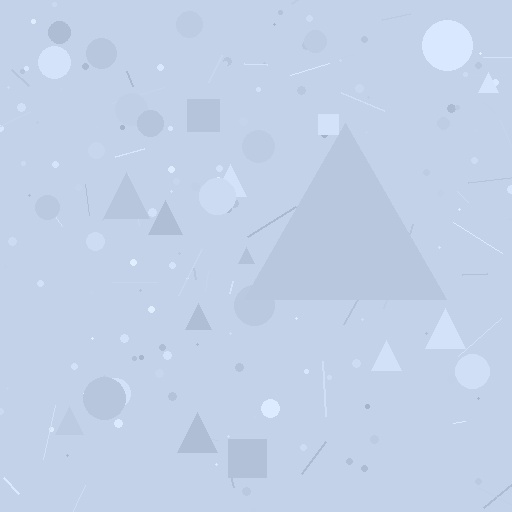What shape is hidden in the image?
A triangle is hidden in the image.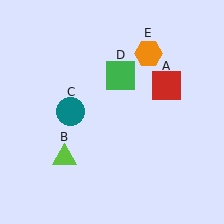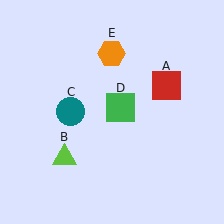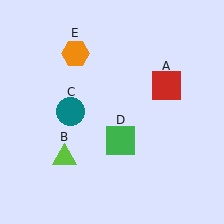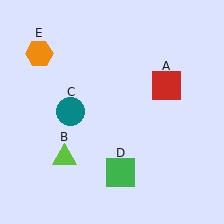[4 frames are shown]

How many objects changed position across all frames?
2 objects changed position: green square (object D), orange hexagon (object E).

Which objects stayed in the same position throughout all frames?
Red square (object A) and lime triangle (object B) and teal circle (object C) remained stationary.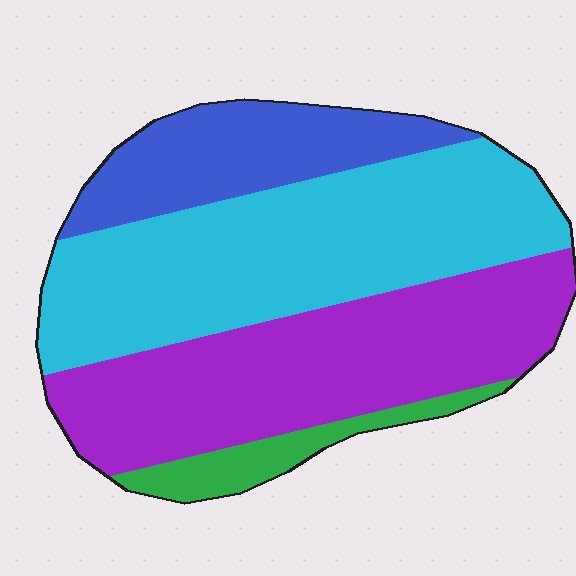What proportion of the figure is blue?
Blue takes up between a sixth and a third of the figure.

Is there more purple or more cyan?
Cyan.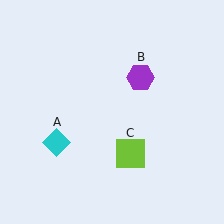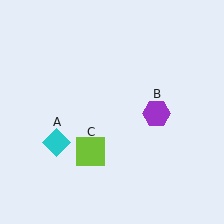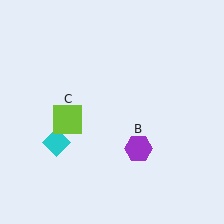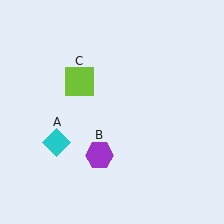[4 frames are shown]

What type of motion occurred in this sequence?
The purple hexagon (object B), lime square (object C) rotated clockwise around the center of the scene.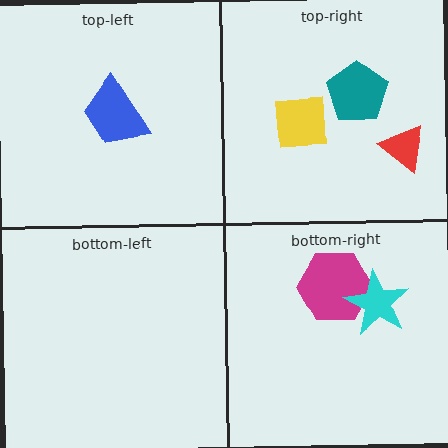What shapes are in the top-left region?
The blue trapezoid.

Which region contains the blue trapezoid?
The top-left region.